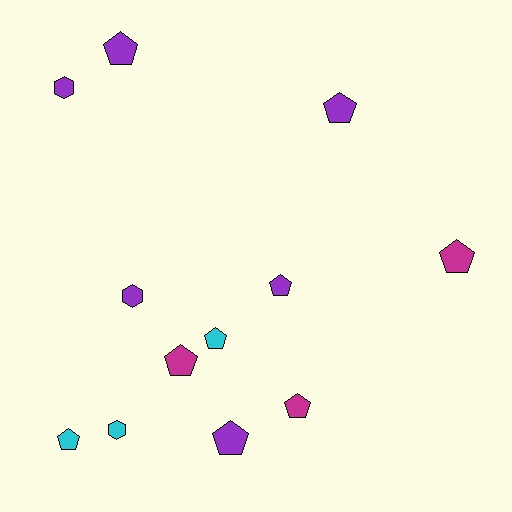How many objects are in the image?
There are 12 objects.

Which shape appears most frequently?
Pentagon, with 9 objects.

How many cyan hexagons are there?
There is 1 cyan hexagon.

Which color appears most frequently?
Purple, with 6 objects.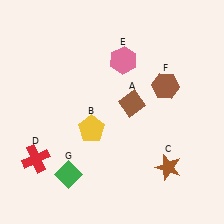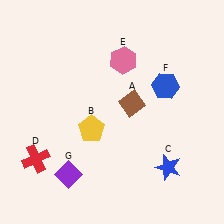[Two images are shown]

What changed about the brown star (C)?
In Image 1, C is brown. In Image 2, it changed to blue.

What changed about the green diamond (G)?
In Image 1, G is green. In Image 2, it changed to purple.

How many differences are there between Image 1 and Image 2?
There are 3 differences between the two images.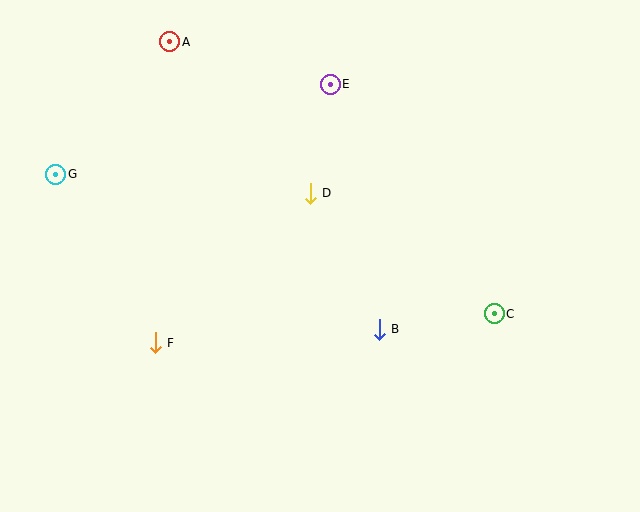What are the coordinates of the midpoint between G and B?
The midpoint between G and B is at (218, 252).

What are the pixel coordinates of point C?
Point C is at (494, 314).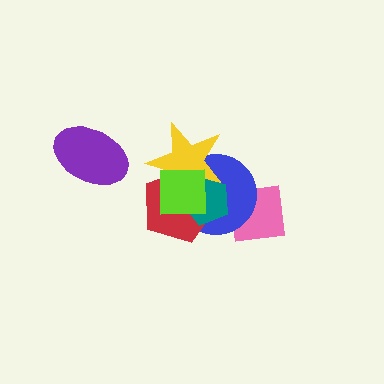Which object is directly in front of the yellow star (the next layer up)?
The teal pentagon is directly in front of the yellow star.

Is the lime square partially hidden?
No, no other shape covers it.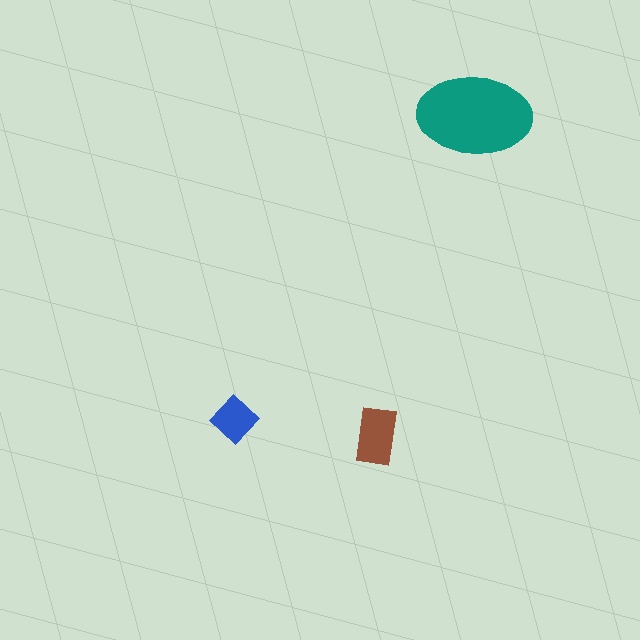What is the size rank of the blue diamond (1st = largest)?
3rd.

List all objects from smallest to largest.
The blue diamond, the brown rectangle, the teal ellipse.